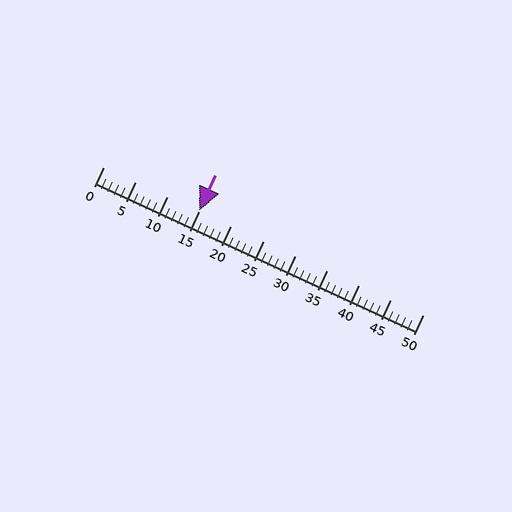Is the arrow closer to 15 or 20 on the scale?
The arrow is closer to 15.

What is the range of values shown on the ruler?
The ruler shows values from 0 to 50.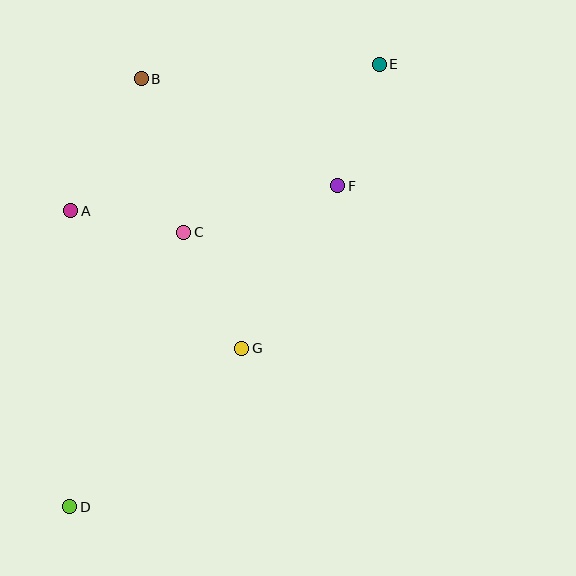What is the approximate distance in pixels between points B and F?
The distance between B and F is approximately 224 pixels.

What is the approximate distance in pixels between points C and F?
The distance between C and F is approximately 161 pixels.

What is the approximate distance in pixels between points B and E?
The distance between B and E is approximately 238 pixels.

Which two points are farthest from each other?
Points D and E are farthest from each other.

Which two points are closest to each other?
Points A and C are closest to each other.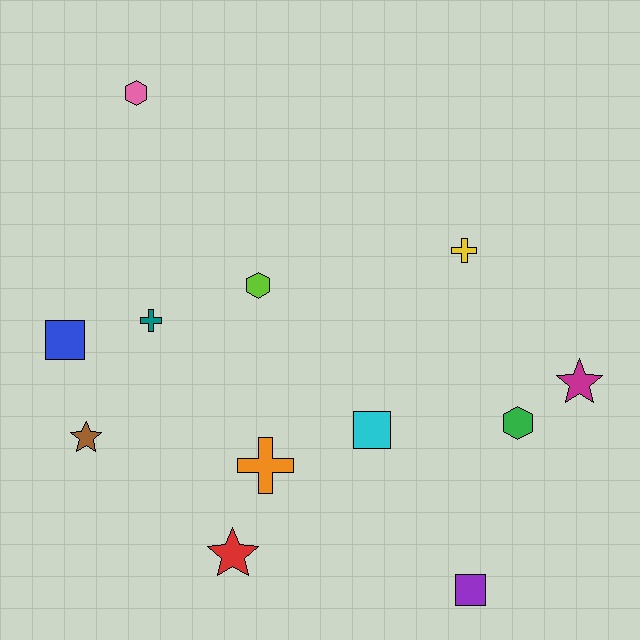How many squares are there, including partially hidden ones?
There are 3 squares.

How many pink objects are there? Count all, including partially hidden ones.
There is 1 pink object.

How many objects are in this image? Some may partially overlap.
There are 12 objects.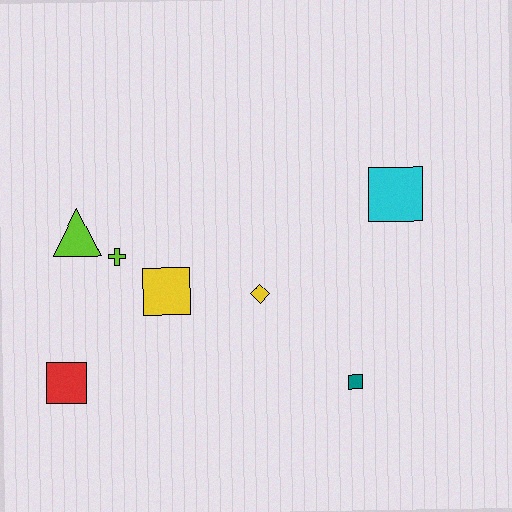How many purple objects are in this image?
There are no purple objects.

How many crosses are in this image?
There is 1 cross.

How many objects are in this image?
There are 7 objects.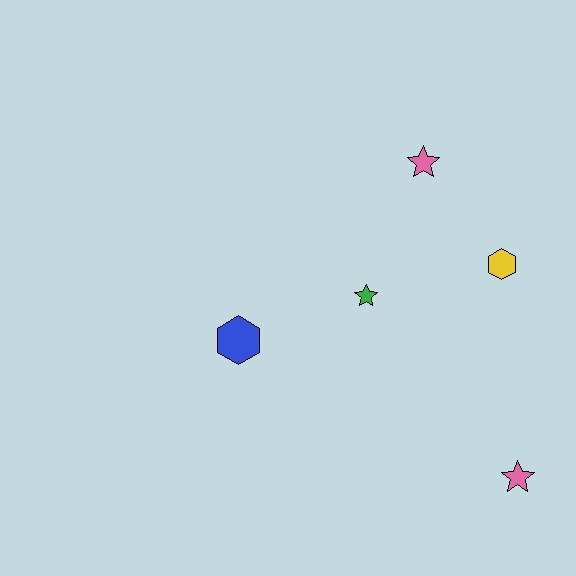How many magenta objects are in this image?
There are no magenta objects.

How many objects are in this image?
There are 5 objects.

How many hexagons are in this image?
There are 2 hexagons.